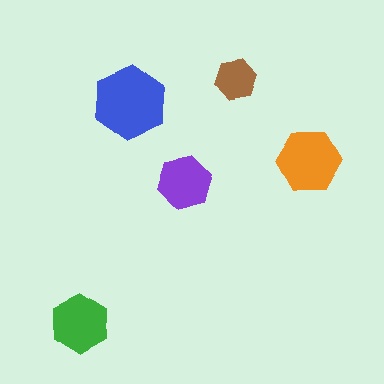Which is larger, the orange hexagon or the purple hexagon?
The orange one.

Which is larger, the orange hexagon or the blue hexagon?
The blue one.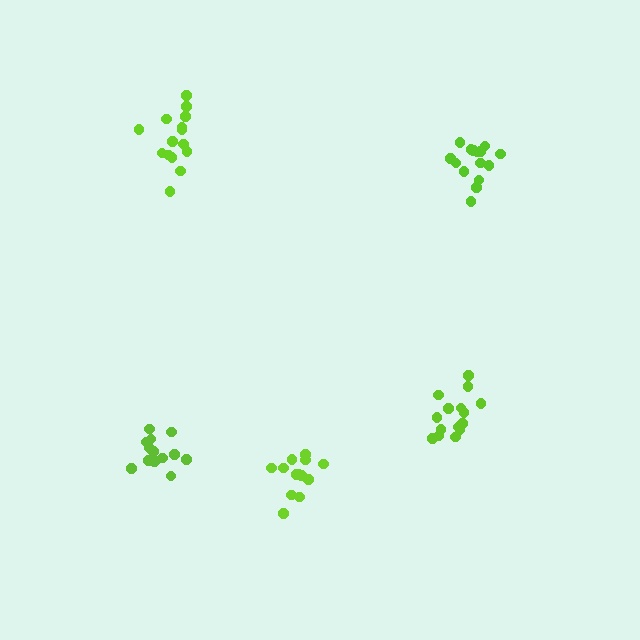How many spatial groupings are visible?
There are 5 spatial groupings.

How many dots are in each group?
Group 1: 14 dots, Group 2: 15 dots, Group 3: 15 dots, Group 4: 13 dots, Group 5: 15 dots (72 total).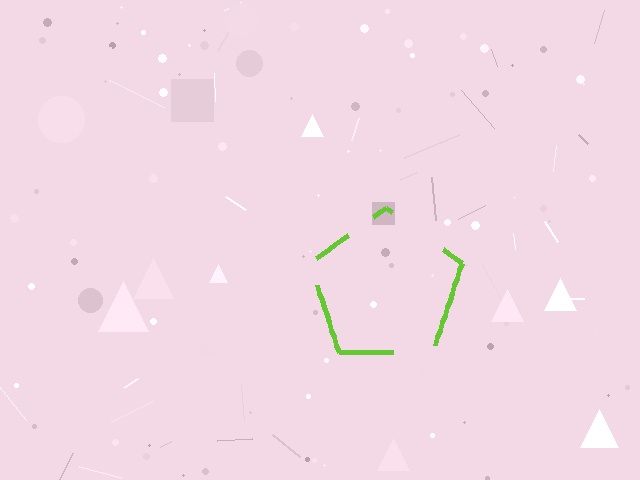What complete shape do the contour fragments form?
The contour fragments form a pentagon.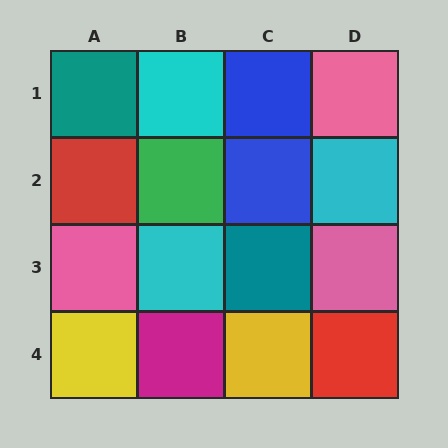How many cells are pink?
3 cells are pink.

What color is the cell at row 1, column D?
Pink.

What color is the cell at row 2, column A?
Red.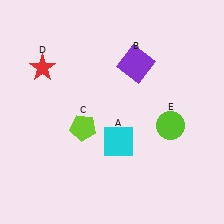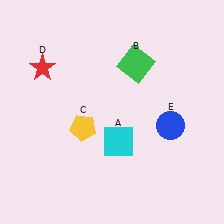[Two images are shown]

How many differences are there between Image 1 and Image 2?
There are 3 differences between the two images.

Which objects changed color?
B changed from purple to green. C changed from lime to yellow. E changed from lime to blue.